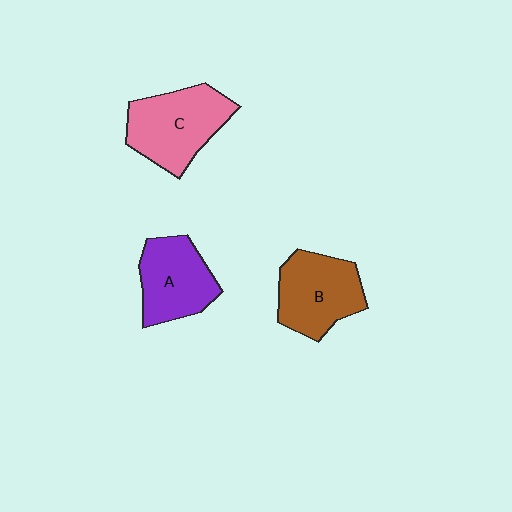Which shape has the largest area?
Shape C (pink).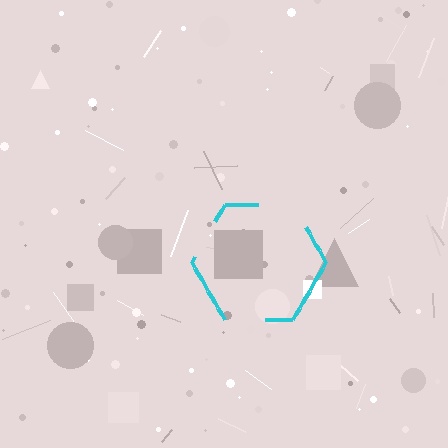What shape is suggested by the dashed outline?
The dashed outline suggests a hexagon.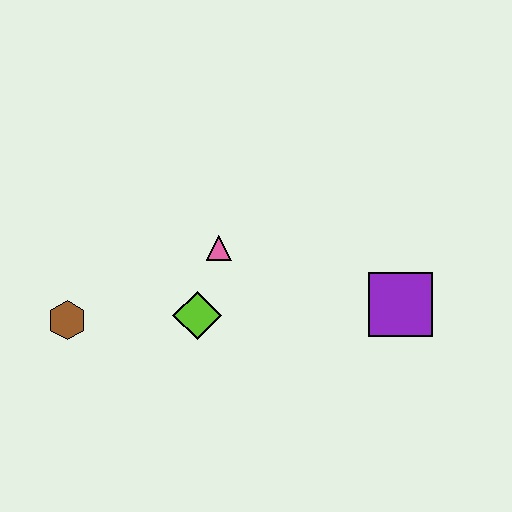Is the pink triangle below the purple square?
No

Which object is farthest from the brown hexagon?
The purple square is farthest from the brown hexagon.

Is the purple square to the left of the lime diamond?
No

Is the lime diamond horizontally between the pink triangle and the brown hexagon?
Yes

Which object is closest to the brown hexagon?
The lime diamond is closest to the brown hexagon.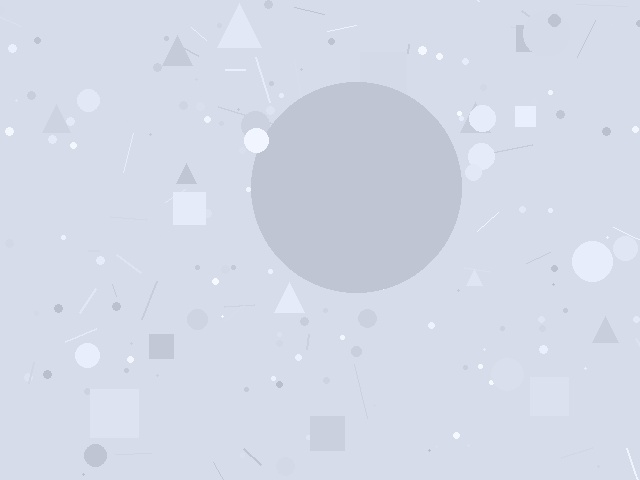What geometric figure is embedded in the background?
A circle is embedded in the background.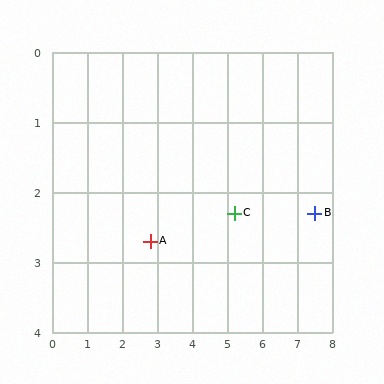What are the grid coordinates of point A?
Point A is at approximately (2.8, 2.7).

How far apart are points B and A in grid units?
Points B and A are about 4.7 grid units apart.